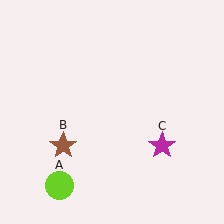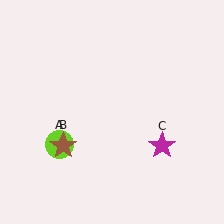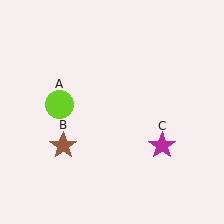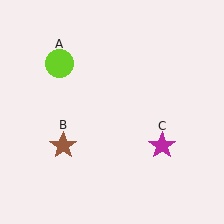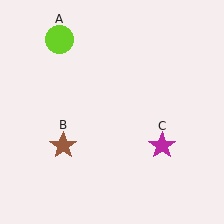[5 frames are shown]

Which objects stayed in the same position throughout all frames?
Brown star (object B) and magenta star (object C) remained stationary.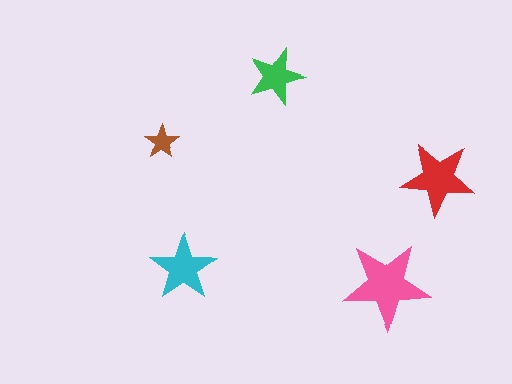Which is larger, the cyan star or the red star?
The red one.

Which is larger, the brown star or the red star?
The red one.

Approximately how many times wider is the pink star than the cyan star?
About 1.5 times wider.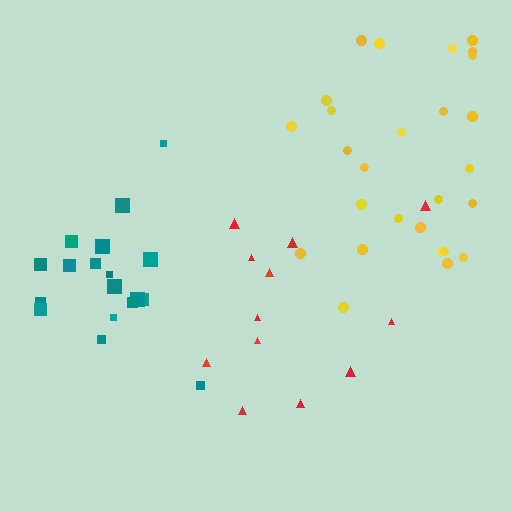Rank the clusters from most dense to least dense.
teal, yellow, red.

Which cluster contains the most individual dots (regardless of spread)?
Yellow (27).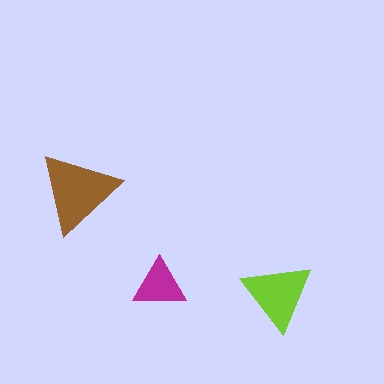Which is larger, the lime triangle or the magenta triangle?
The lime one.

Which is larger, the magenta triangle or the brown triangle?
The brown one.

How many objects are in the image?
There are 3 objects in the image.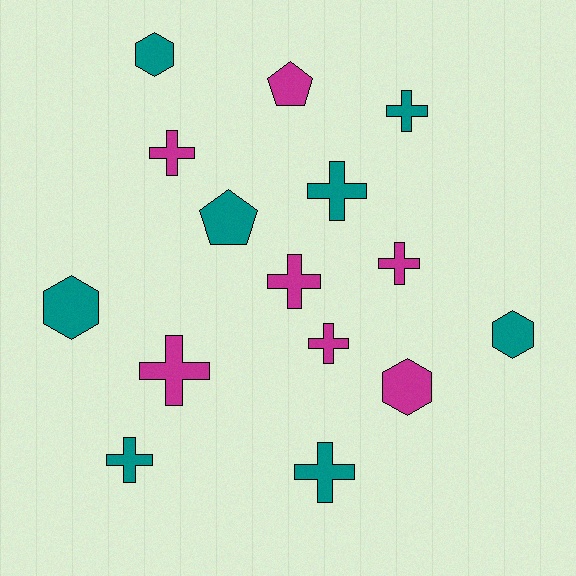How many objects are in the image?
There are 15 objects.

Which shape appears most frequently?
Cross, with 9 objects.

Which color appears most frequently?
Teal, with 8 objects.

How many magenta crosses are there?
There are 5 magenta crosses.